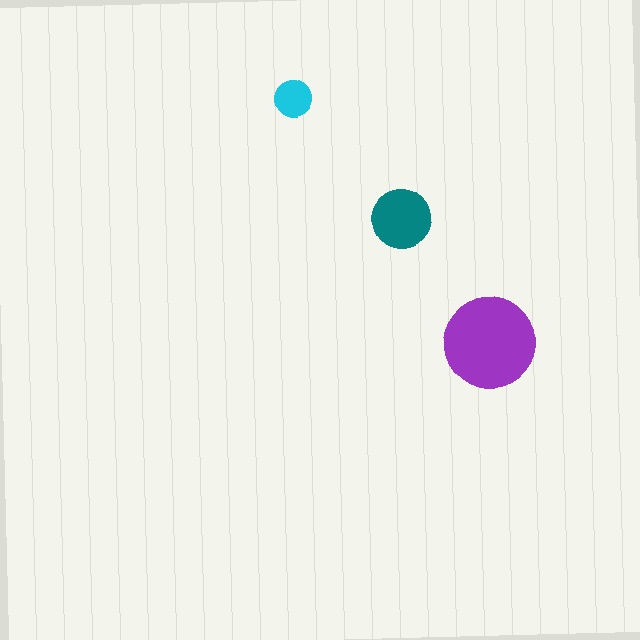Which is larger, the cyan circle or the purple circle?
The purple one.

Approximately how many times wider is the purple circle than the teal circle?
About 1.5 times wider.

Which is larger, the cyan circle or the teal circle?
The teal one.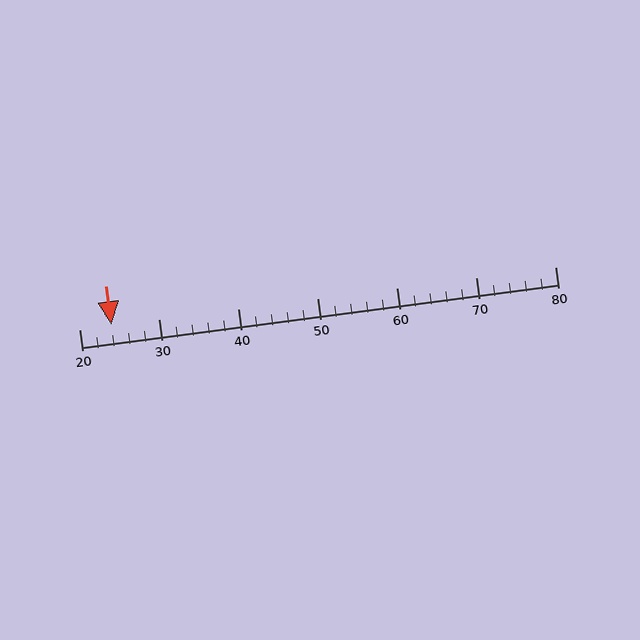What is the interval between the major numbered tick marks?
The major tick marks are spaced 10 units apart.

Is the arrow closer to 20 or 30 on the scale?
The arrow is closer to 20.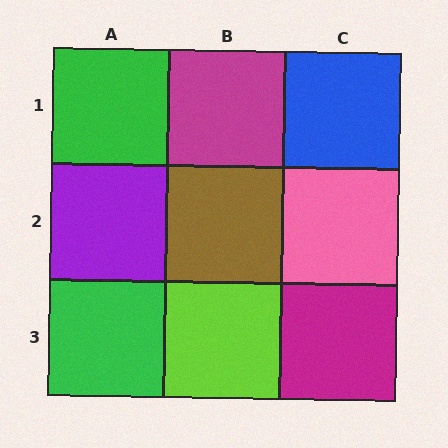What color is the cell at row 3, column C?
Magenta.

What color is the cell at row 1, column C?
Blue.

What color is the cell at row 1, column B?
Magenta.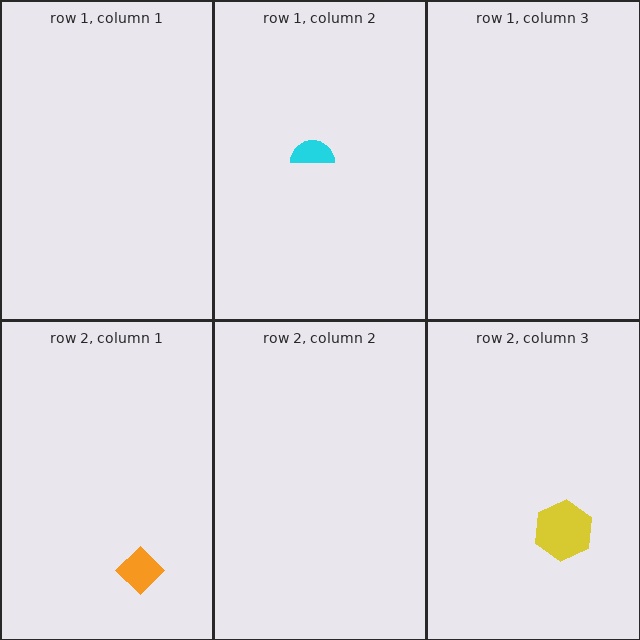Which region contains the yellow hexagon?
The row 2, column 3 region.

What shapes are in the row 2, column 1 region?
The orange diamond.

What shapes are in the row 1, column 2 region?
The cyan semicircle.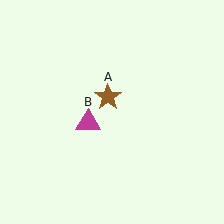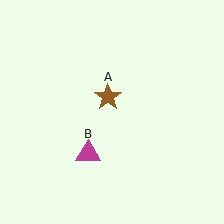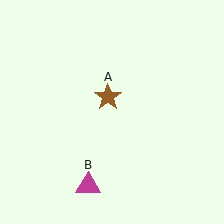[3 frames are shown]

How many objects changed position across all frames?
1 object changed position: magenta triangle (object B).